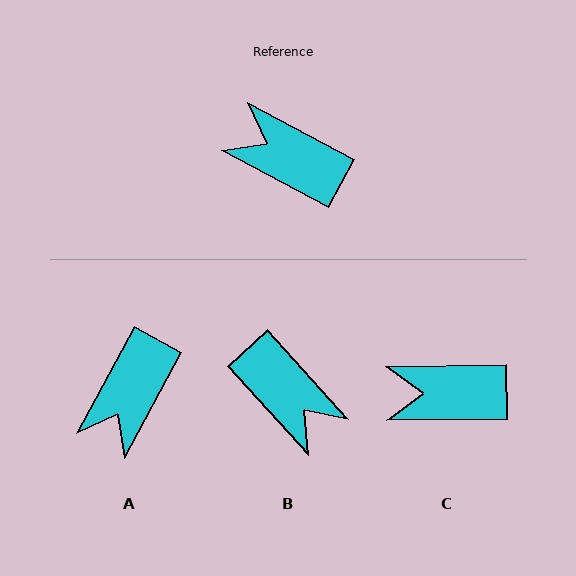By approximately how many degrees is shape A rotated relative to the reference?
Approximately 90 degrees counter-clockwise.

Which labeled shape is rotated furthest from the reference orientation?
B, about 160 degrees away.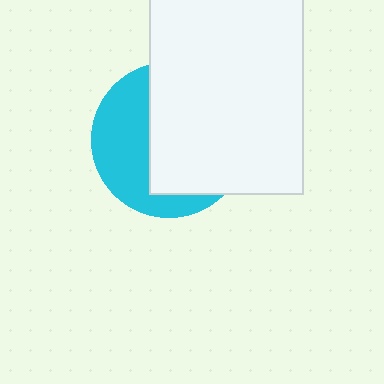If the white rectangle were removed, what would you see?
You would see the complete cyan circle.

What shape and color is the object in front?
The object in front is a white rectangle.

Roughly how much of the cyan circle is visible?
A small part of it is visible (roughly 41%).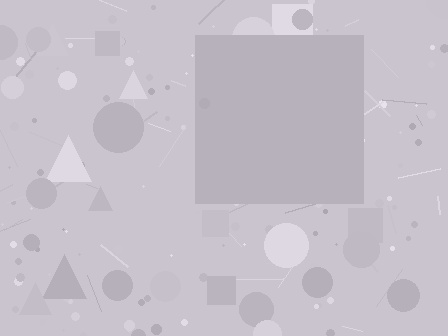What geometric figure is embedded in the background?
A square is embedded in the background.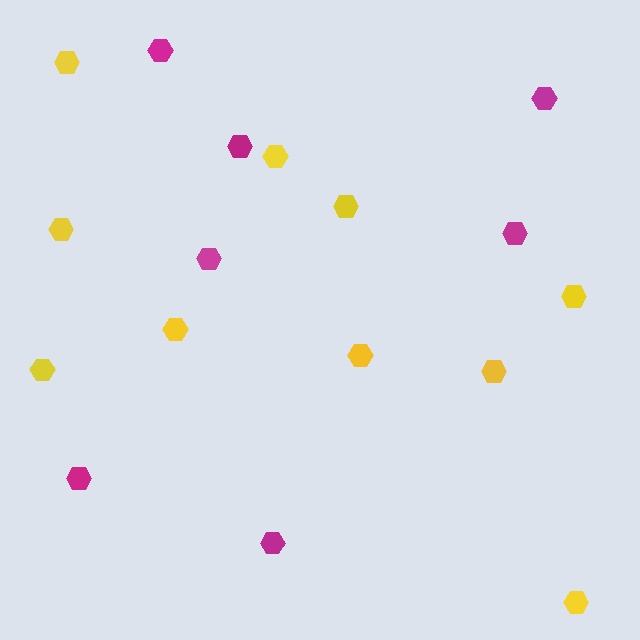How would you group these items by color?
There are 2 groups: one group of magenta hexagons (7) and one group of yellow hexagons (10).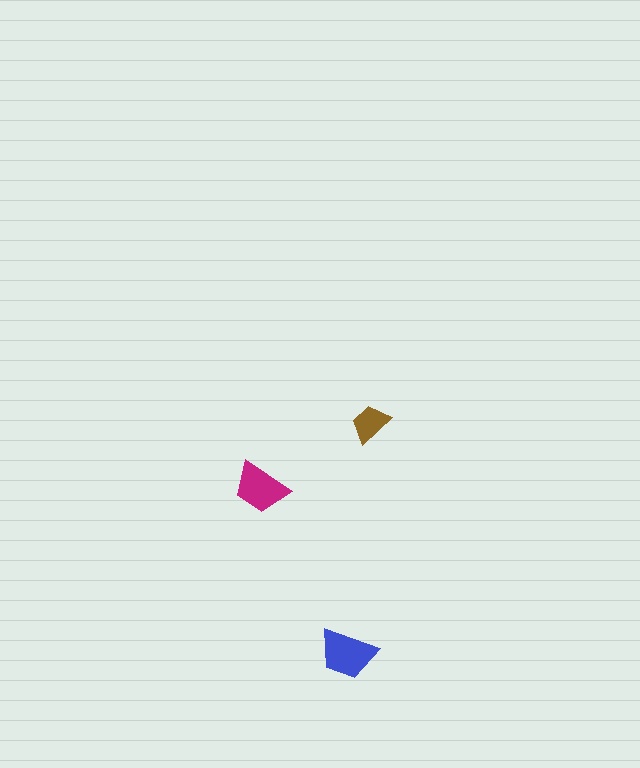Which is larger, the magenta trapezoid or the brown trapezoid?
The magenta one.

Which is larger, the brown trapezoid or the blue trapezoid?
The blue one.